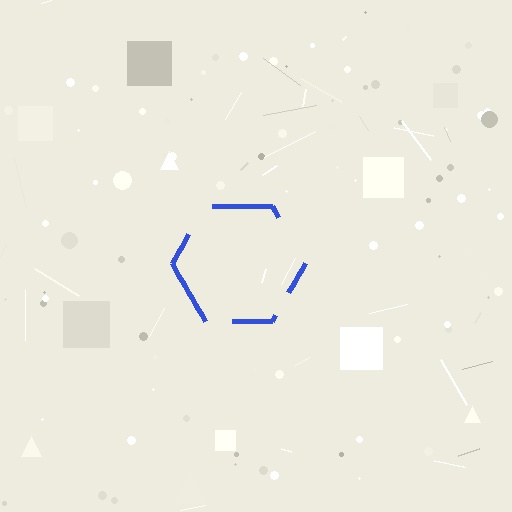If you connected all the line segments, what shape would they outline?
They would outline a hexagon.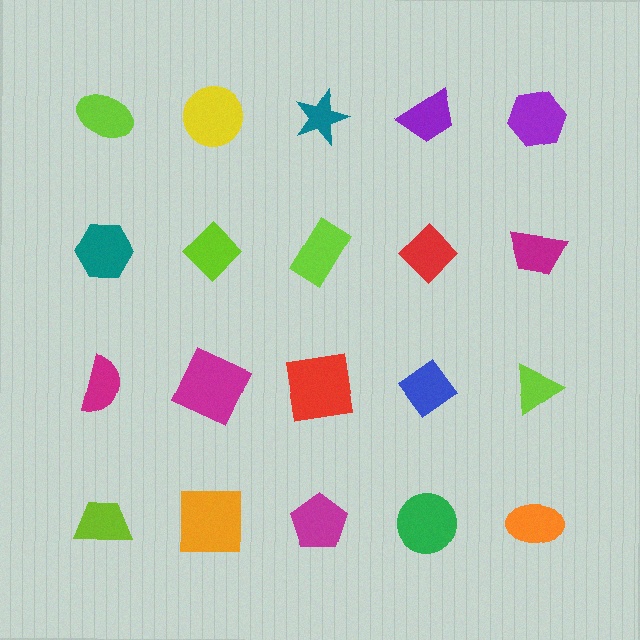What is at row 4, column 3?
A magenta pentagon.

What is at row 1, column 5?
A purple hexagon.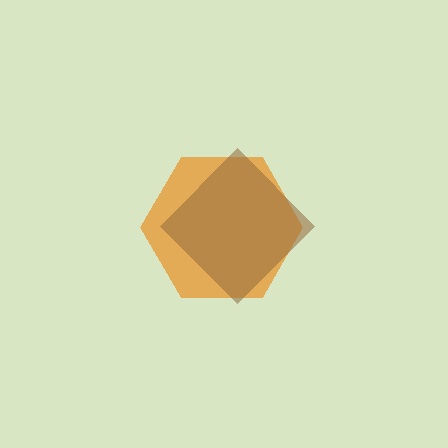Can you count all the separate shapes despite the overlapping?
Yes, there are 2 separate shapes.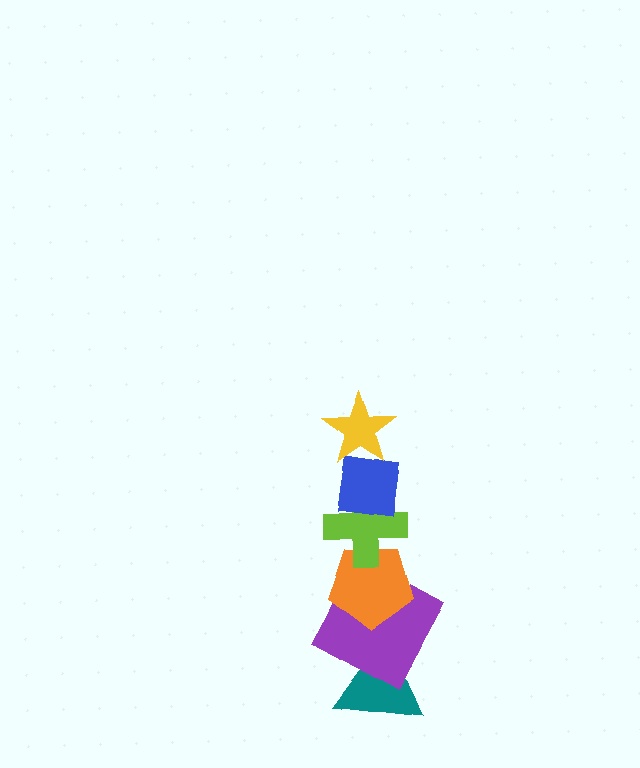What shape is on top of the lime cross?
The blue square is on top of the lime cross.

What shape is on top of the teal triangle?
The purple square is on top of the teal triangle.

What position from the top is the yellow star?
The yellow star is 1st from the top.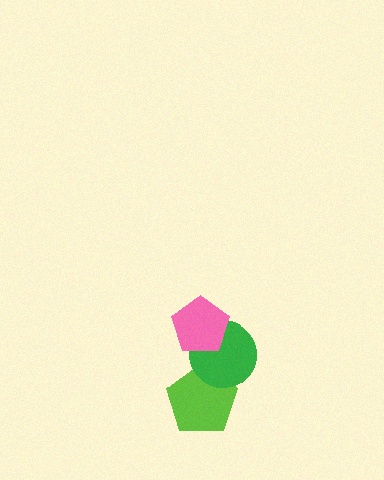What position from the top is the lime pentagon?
The lime pentagon is 3rd from the top.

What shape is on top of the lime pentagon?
The green circle is on top of the lime pentagon.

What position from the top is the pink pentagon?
The pink pentagon is 1st from the top.